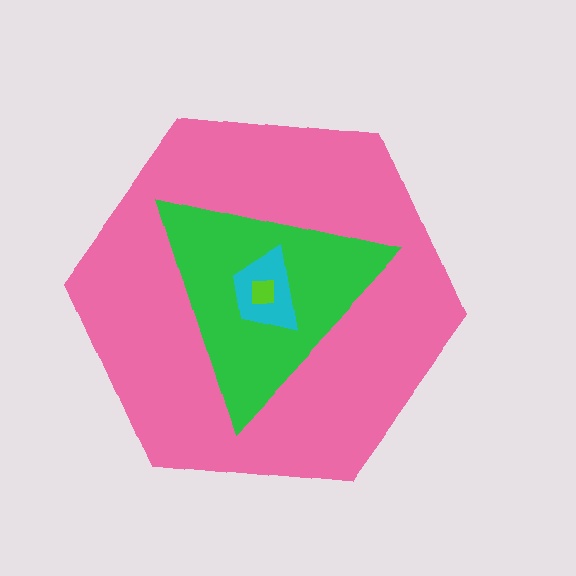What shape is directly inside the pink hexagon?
The green triangle.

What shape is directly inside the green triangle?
The cyan trapezoid.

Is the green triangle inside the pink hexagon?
Yes.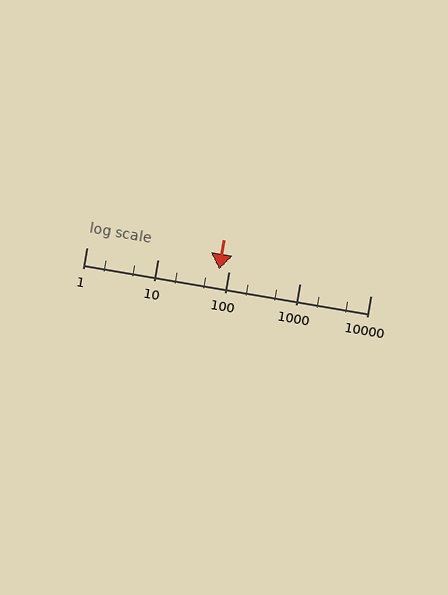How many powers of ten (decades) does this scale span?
The scale spans 4 decades, from 1 to 10000.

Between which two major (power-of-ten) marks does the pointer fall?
The pointer is between 10 and 100.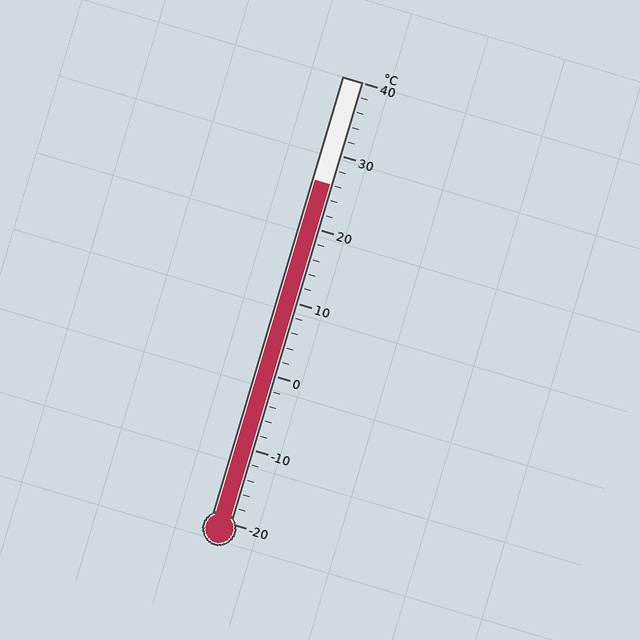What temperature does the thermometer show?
The thermometer shows approximately 26°C.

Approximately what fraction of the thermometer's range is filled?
The thermometer is filled to approximately 75% of its range.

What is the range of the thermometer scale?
The thermometer scale ranges from -20°C to 40°C.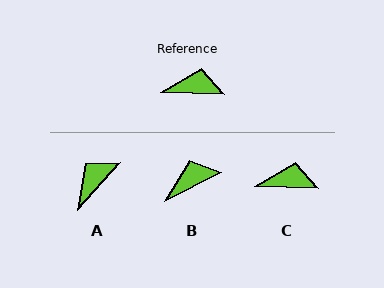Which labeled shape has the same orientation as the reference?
C.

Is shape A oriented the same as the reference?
No, it is off by about 49 degrees.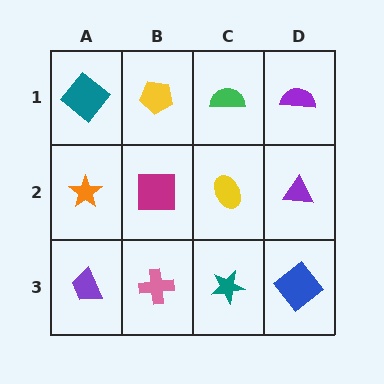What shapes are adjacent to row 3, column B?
A magenta square (row 2, column B), a purple trapezoid (row 3, column A), a teal star (row 3, column C).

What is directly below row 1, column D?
A purple triangle.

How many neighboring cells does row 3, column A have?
2.